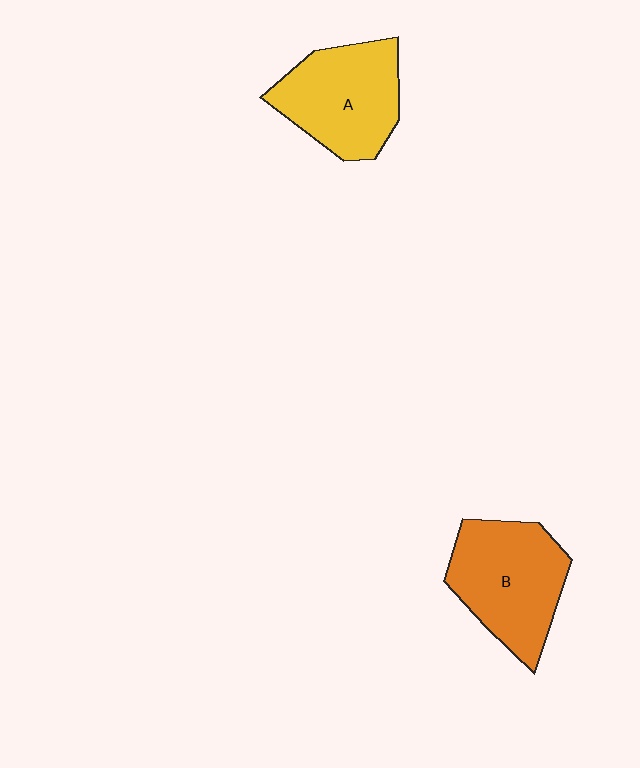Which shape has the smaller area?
Shape A (yellow).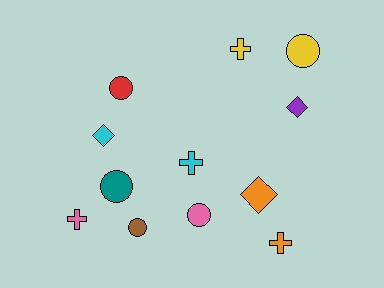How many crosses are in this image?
There are 4 crosses.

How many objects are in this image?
There are 12 objects.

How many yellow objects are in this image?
There are 2 yellow objects.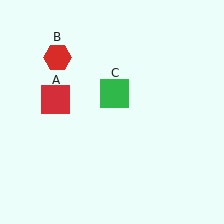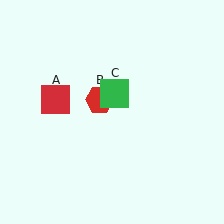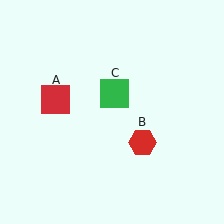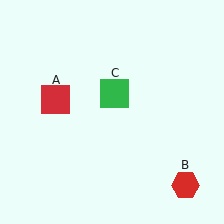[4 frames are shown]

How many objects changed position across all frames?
1 object changed position: red hexagon (object B).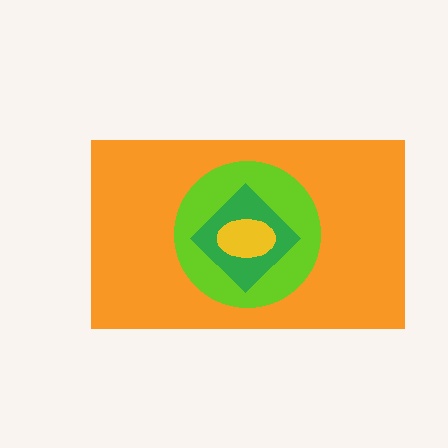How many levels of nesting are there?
4.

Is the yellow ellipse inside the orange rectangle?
Yes.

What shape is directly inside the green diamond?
The yellow ellipse.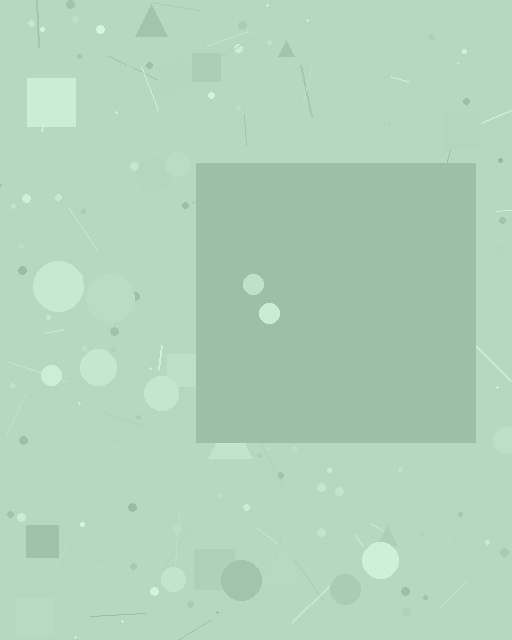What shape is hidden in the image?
A square is hidden in the image.